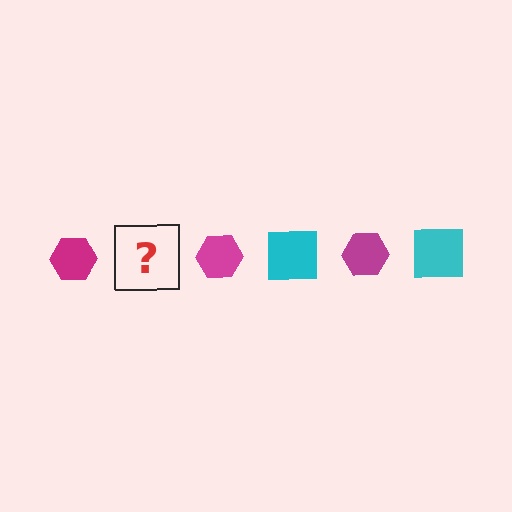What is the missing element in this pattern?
The missing element is a cyan square.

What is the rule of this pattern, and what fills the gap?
The rule is that the pattern alternates between magenta hexagon and cyan square. The gap should be filled with a cyan square.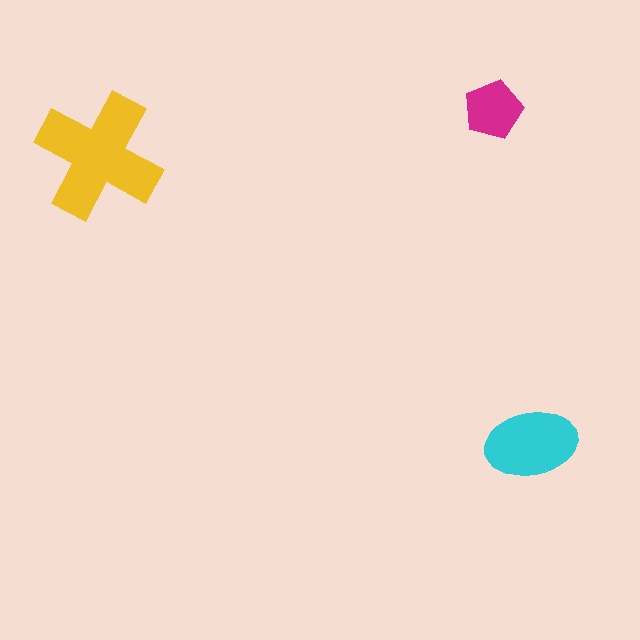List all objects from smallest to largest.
The magenta pentagon, the cyan ellipse, the yellow cross.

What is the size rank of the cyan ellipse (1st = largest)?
2nd.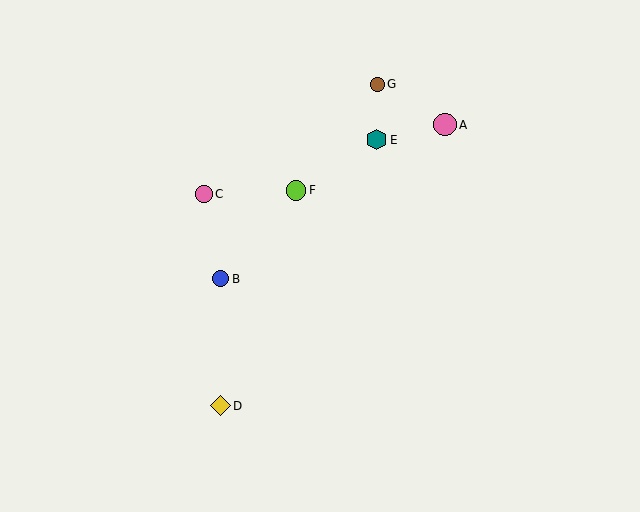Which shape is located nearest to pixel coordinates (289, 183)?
The lime circle (labeled F) at (296, 190) is nearest to that location.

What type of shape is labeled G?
Shape G is a brown circle.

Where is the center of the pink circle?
The center of the pink circle is at (445, 125).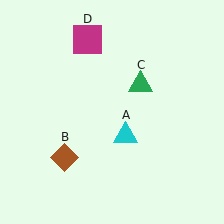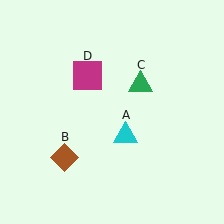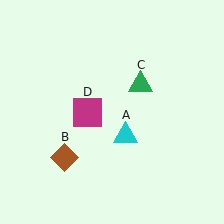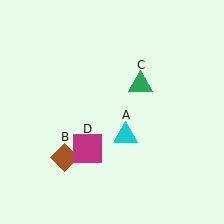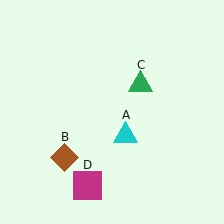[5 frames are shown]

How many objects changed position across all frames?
1 object changed position: magenta square (object D).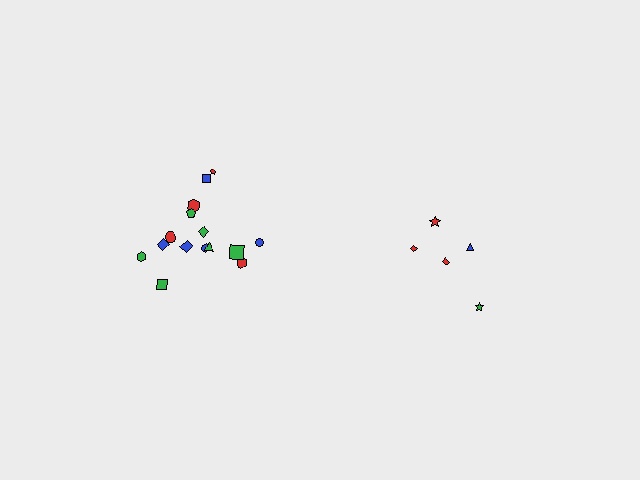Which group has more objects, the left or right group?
The left group.